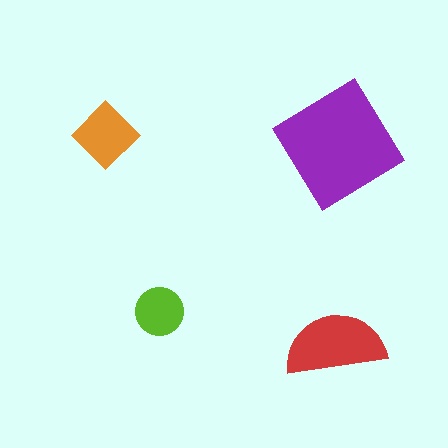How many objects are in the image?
There are 4 objects in the image.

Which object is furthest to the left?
The orange diamond is leftmost.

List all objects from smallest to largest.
The lime circle, the orange diamond, the red semicircle, the purple diamond.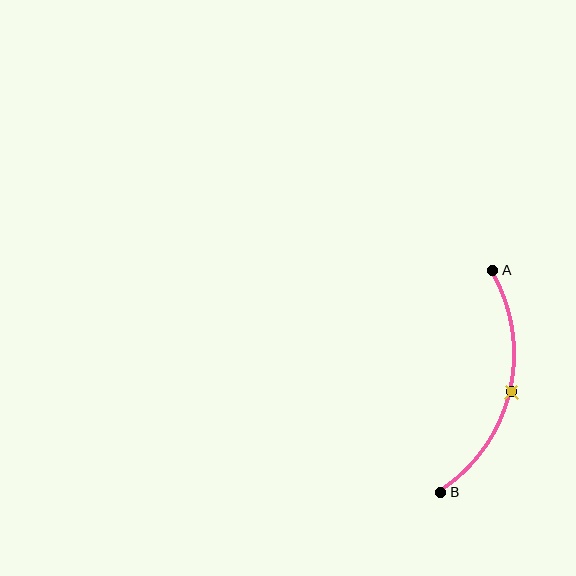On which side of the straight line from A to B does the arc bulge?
The arc bulges to the right of the straight line connecting A and B.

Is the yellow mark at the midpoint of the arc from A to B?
Yes. The yellow mark lies on the arc at equal arc-length from both A and B — it is the arc midpoint.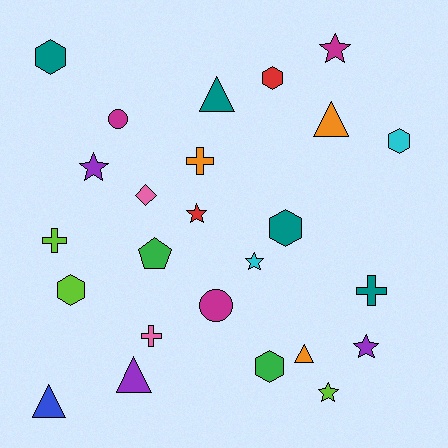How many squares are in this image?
There are no squares.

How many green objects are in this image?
There are 2 green objects.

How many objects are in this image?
There are 25 objects.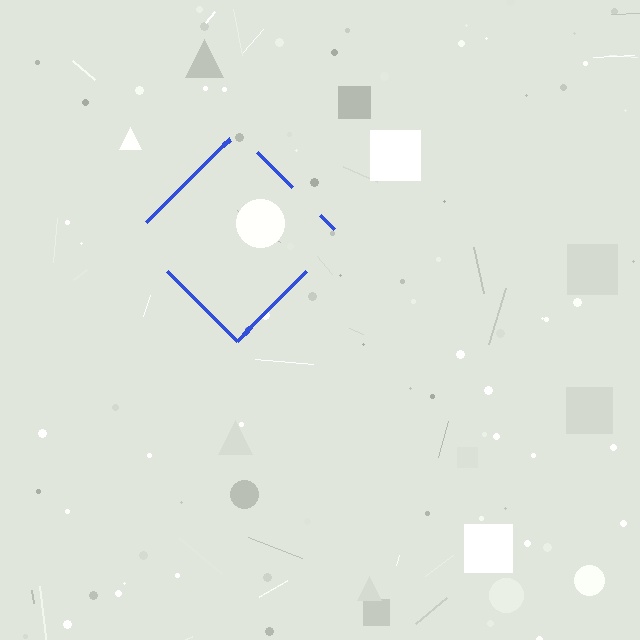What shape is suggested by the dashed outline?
The dashed outline suggests a diamond.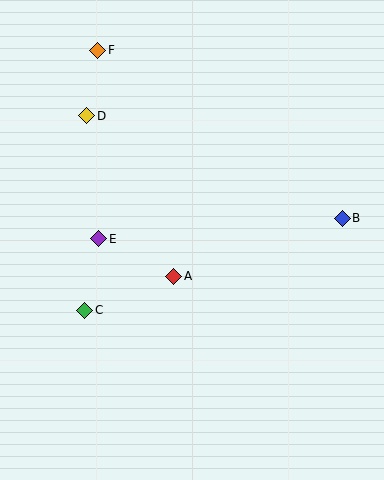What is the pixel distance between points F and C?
The distance between F and C is 261 pixels.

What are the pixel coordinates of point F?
Point F is at (98, 50).